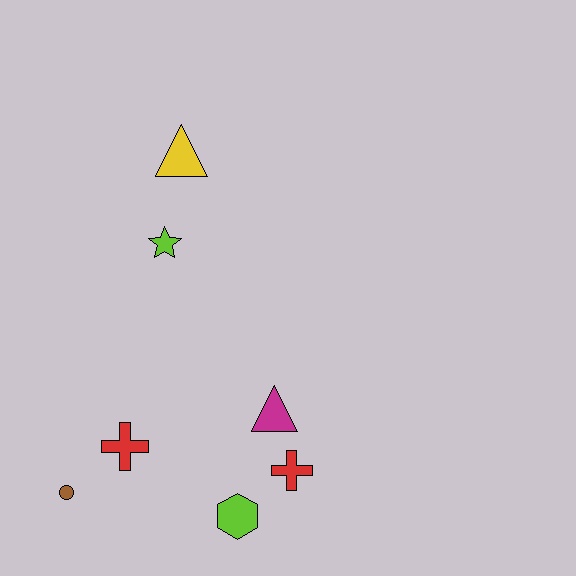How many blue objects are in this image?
There are no blue objects.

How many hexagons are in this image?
There is 1 hexagon.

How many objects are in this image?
There are 7 objects.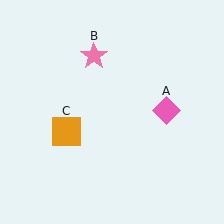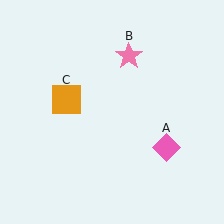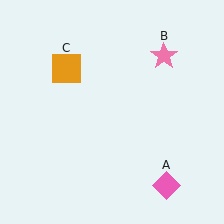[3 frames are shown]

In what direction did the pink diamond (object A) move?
The pink diamond (object A) moved down.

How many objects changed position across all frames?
3 objects changed position: pink diamond (object A), pink star (object B), orange square (object C).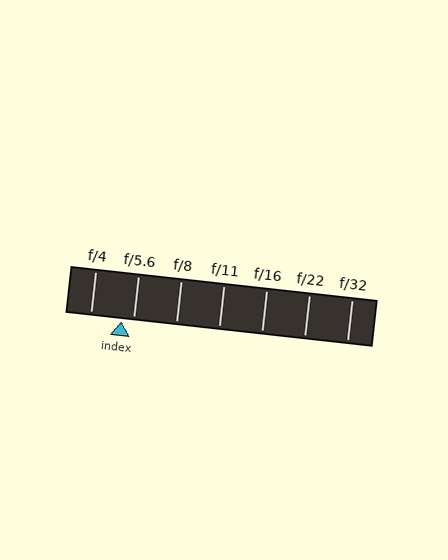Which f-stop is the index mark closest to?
The index mark is closest to f/5.6.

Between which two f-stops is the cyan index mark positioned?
The index mark is between f/4 and f/5.6.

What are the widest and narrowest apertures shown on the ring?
The widest aperture shown is f/4 and the narrowest is f/32.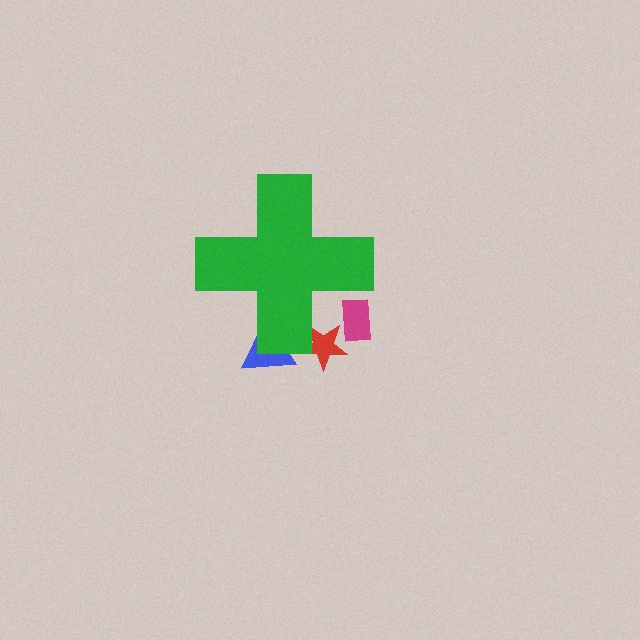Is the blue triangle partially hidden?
Yes, the blue triangle is partially hidden behind the green cross.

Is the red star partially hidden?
Yes, the red star is partially hidden behind the green cross.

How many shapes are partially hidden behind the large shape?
3 shapes are partially hidden.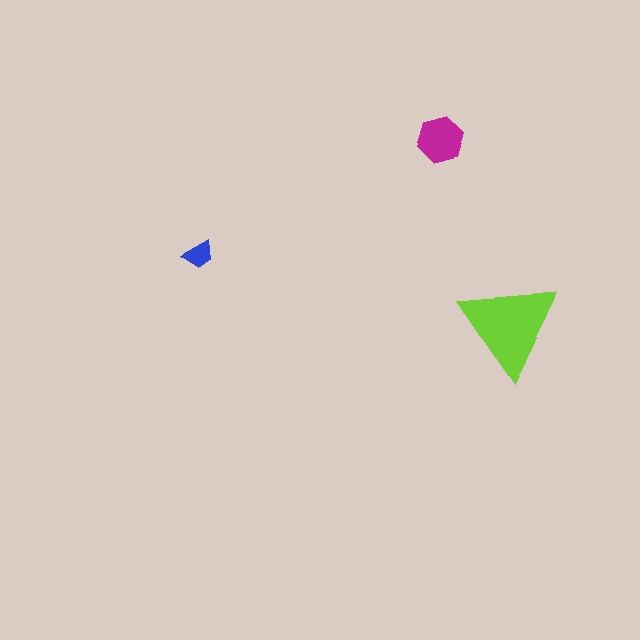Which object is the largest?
The lime triangle.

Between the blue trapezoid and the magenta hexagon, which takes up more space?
The magenta hexagon.